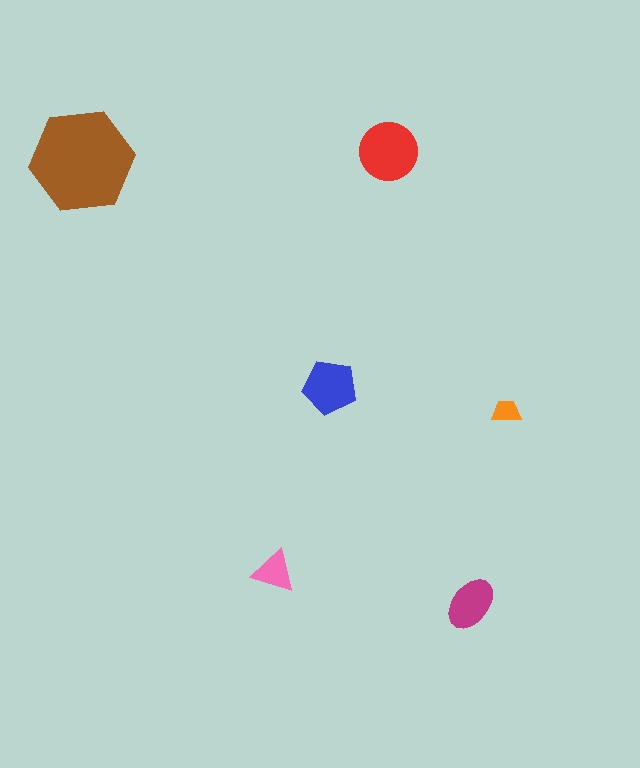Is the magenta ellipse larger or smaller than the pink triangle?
Larger.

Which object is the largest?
The brown hexagon.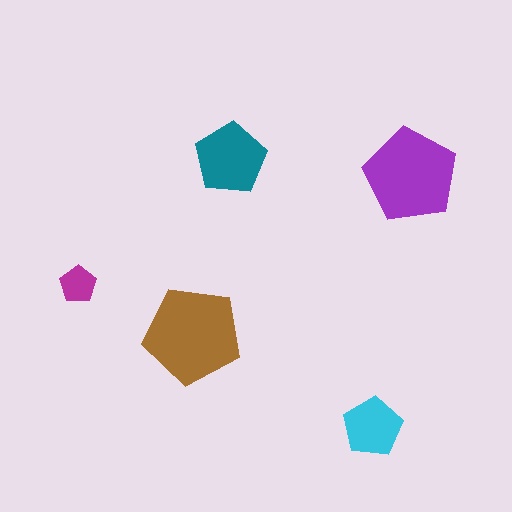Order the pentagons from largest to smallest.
the brown one, the purple one, the teal one, the cyan one, the magenta one.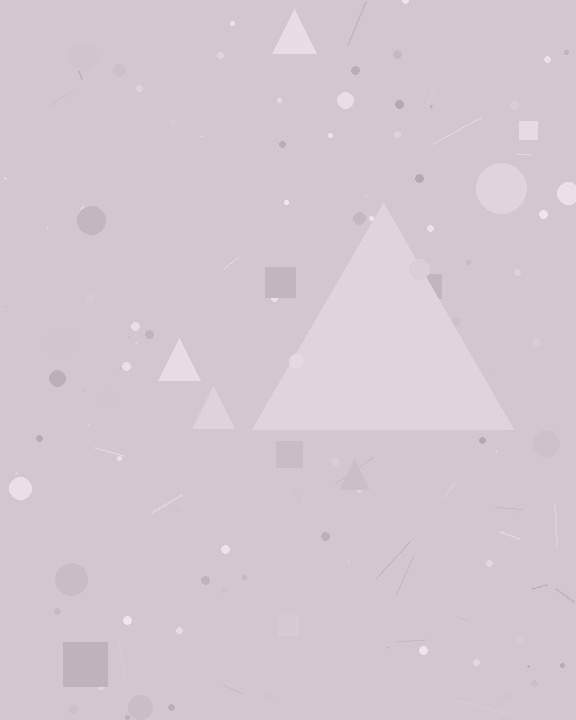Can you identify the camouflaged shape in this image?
The camouflaged shape is a triangle.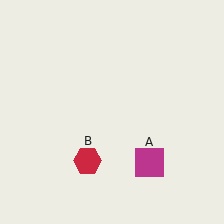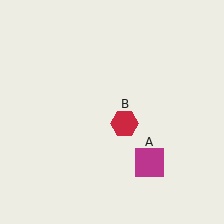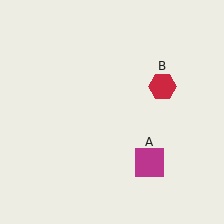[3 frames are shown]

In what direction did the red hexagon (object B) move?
The red hexagon (object B) moved up and to the right.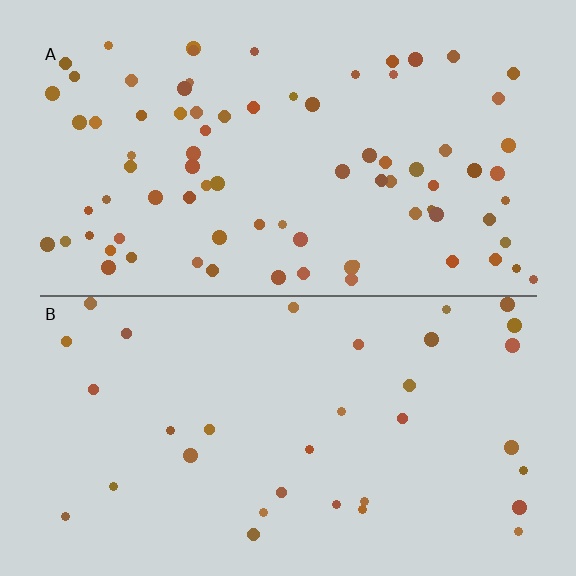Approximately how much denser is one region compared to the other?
Approximately 2.4× — region A over region B.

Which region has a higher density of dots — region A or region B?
A (the top).